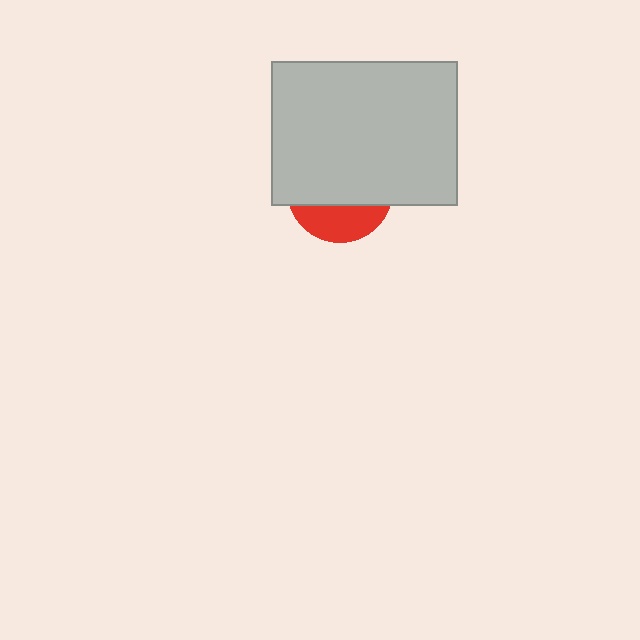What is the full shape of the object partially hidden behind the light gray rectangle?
The partially hidden object is a red circle.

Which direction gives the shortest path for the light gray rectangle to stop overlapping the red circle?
Moving up gives the shortest separation.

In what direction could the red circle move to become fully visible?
The red circle could move down. That would shift it out from behind the light gray rectangle entirely.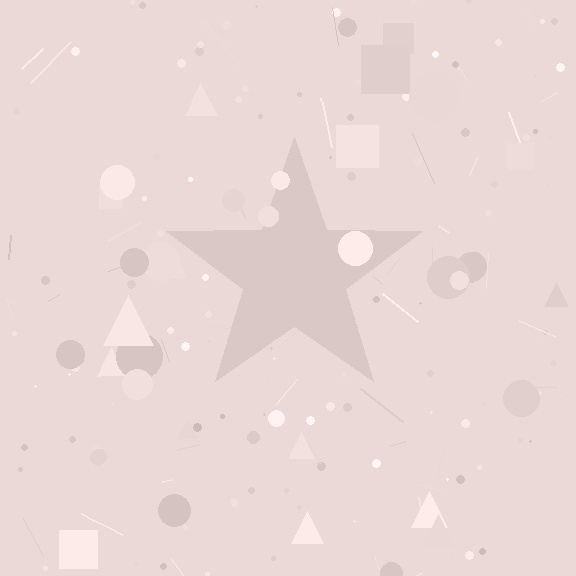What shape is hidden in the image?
A star is hidden in the image.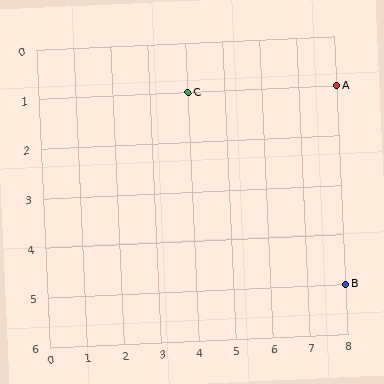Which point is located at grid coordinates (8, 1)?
Point A is at (8, 1).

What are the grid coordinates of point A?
Point A is at grid coordinates (8, 1).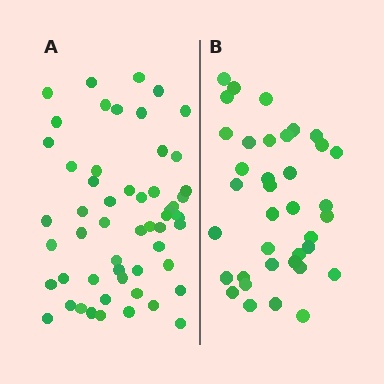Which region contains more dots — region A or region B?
Region A (the left region) has more dots.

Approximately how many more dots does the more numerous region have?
Region A has approximately 20 more dots than region B.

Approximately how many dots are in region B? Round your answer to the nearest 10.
About 40 dots. (The exact count is 37, which rounds to 40.)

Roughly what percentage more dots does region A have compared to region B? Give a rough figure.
About 50% more.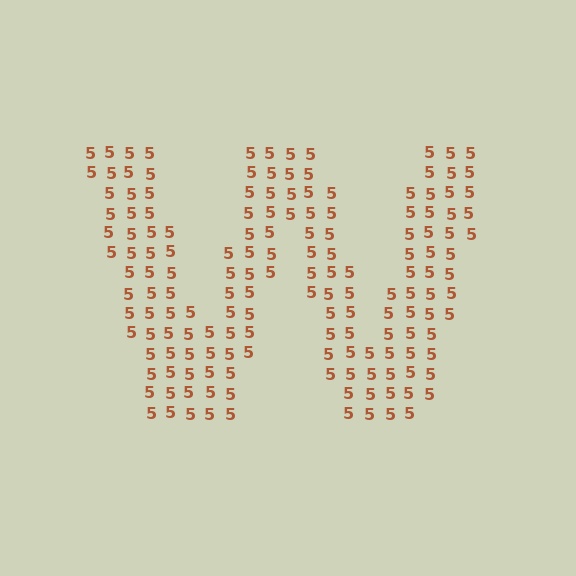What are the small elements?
The small elements are digit 5's.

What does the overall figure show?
The overall figure shows the letter W.